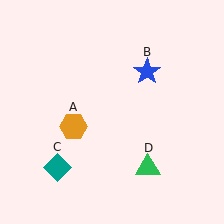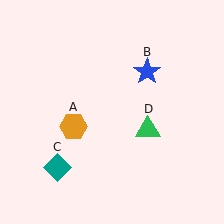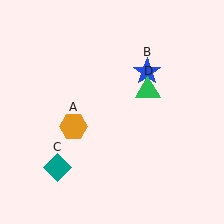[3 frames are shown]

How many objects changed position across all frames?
1 object changed position: green triangle (object D).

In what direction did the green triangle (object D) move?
The green triangle (object D) moved up.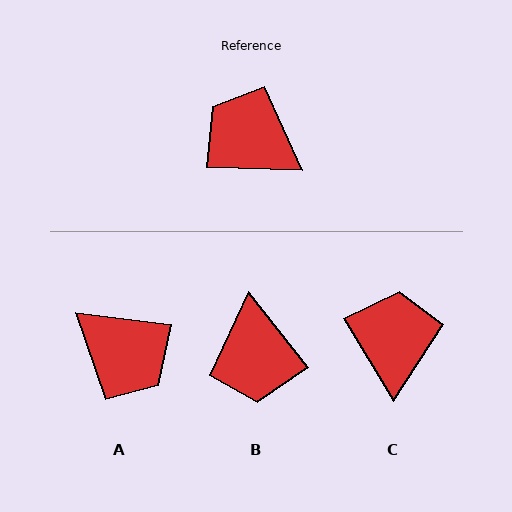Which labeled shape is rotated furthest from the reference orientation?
A, about 174 degrees away.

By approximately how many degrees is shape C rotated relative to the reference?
Approximately 58 degrees clockwise.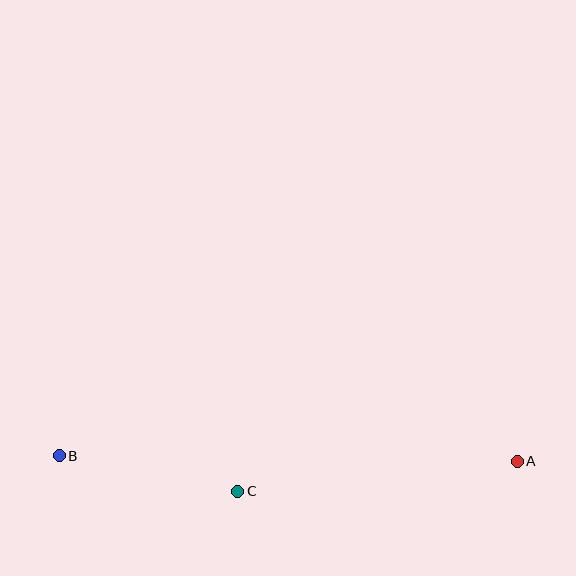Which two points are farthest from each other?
Points A and B are farthest from each other.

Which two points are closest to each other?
Points B and C are closest to each other.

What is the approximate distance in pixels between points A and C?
The distance between A and C is approximately 281 pixels.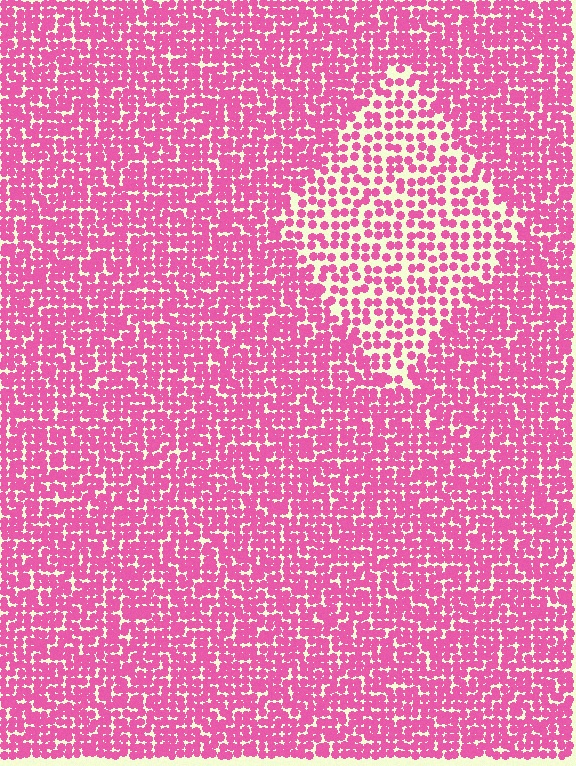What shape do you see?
I see a diamond.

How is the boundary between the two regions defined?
The boundary is defined by a change in element density (approximately 1.8x ratio). All elements are the same color, size, and shape.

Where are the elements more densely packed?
The elements are more densely packed outside the diamond boundary.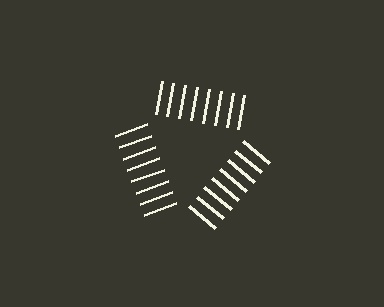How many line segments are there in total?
24 — 8 along each of the 3 edges.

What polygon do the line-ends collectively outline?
An illusory triangle — the line segments terminate on its edges but no continuous stroke is drawn.